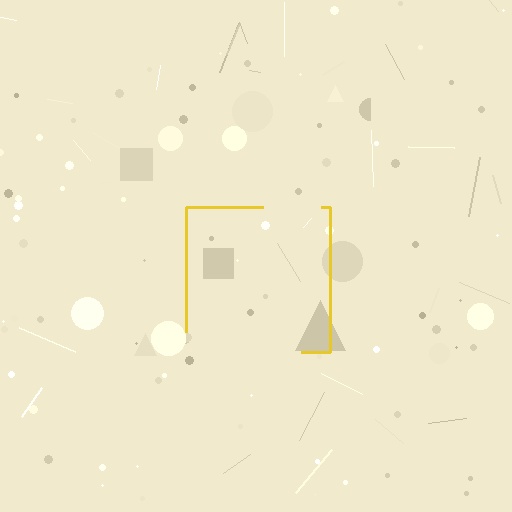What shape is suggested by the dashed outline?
The dashed outline suggests a square.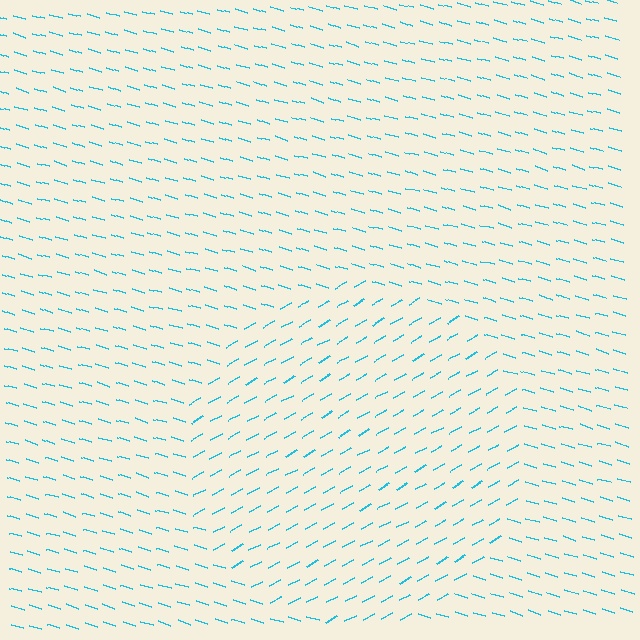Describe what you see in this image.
The image is filled with small cyan line segments. A circle region in the image has lines oriented differently from the surrounding lines, creating a visible texture boundary.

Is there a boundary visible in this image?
Yes, there is a texture boundary formed by a change in line orientation.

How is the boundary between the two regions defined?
The boundary is defined purely by a change in line orientation (approximately 45 degrees difference). All lines are the same color and thickness.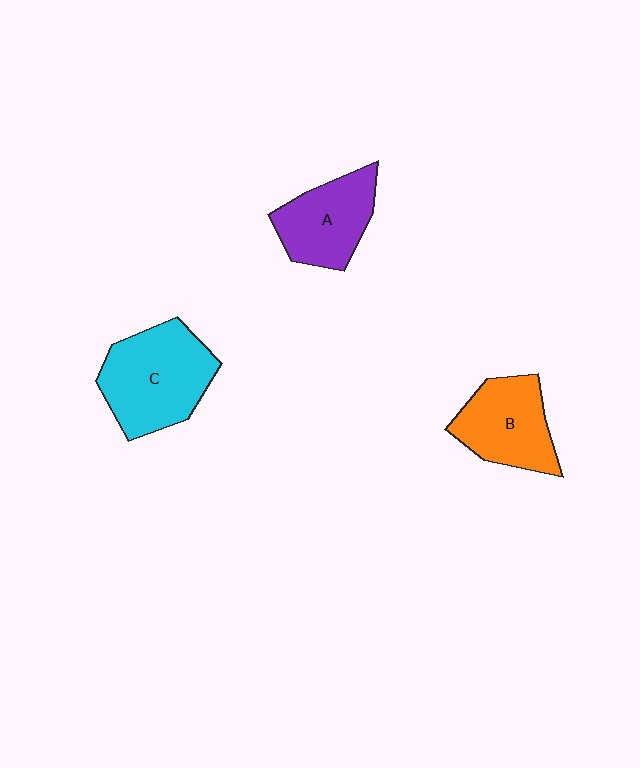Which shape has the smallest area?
Shape A (purple).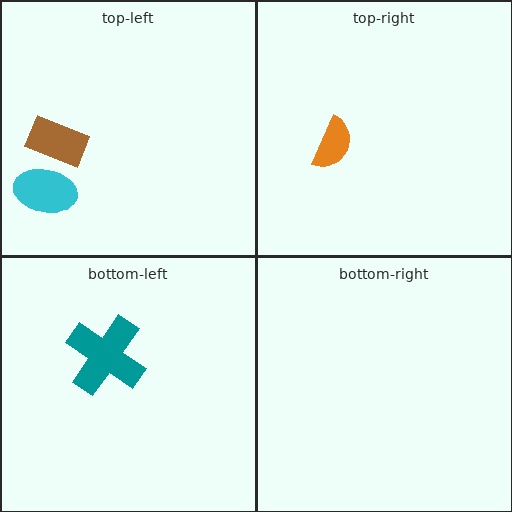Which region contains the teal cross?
The bottom-left region.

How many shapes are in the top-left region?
2.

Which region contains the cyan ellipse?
The top-left region.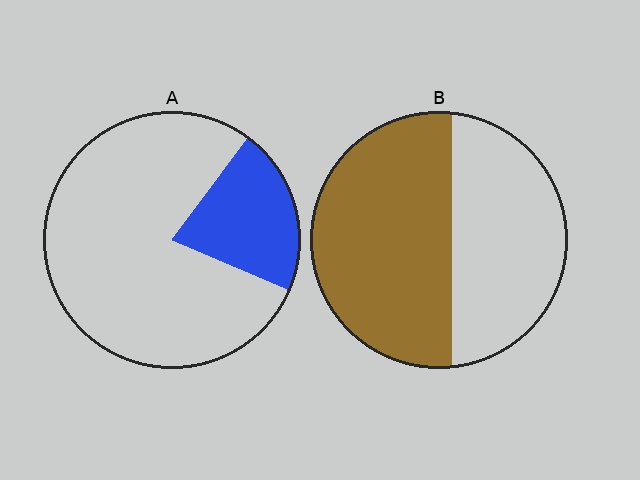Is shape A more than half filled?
No.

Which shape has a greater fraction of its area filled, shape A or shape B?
Shape B.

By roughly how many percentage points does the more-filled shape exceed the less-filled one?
By roughly 35 percentage points (B over A).